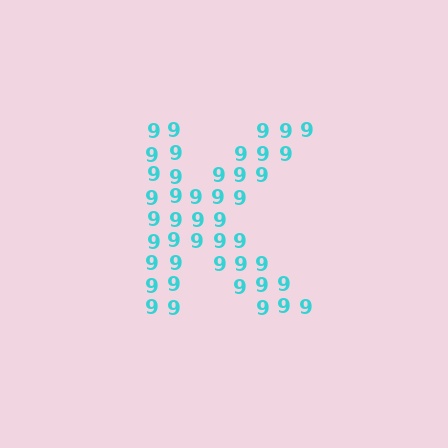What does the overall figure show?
The overall figure shows the letter K.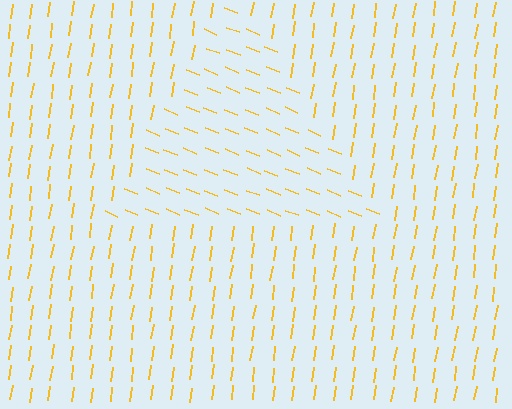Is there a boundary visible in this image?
Yes, there is a texture boundary formed by a change in line orientation.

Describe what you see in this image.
The image is filled with small yellow line segments. A triangle region in the image has lines oriented differently from the surrounding lines, creating a visible texture boundary.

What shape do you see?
I see a triangle.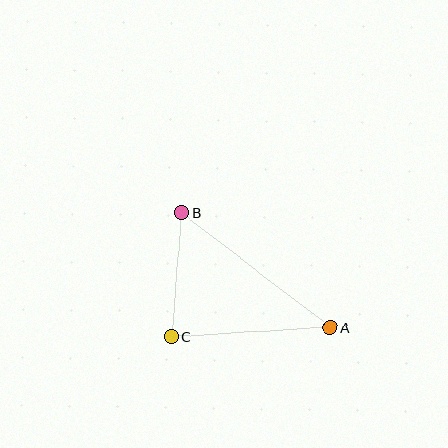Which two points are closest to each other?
Points B and C are closest to each other.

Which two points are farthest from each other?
Points A and B are farthest from each other.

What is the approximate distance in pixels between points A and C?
The distance between A and C is approximately 159 pixels.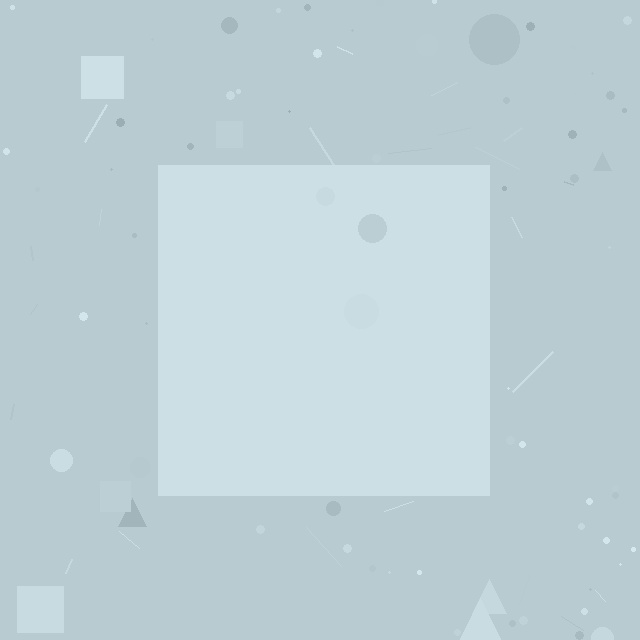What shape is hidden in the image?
A square is hidden in the image.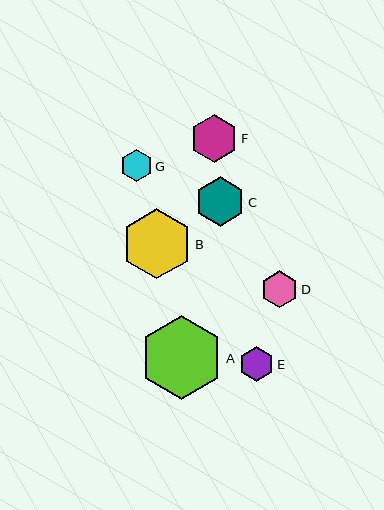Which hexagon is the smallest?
Hexagon G is the smallest with a size of approximately 32 pixels.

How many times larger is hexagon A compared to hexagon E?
Hexagon A is approximately 2.4 times the size of hexagon E.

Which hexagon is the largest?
Hexagon A is the largest with a size of approximately 83 pixels.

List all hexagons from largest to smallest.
From largest to smallest: A, B, C, F, D, E, G.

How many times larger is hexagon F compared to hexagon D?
Hexagon F is approximately 1.3 times the size of hexagon D.